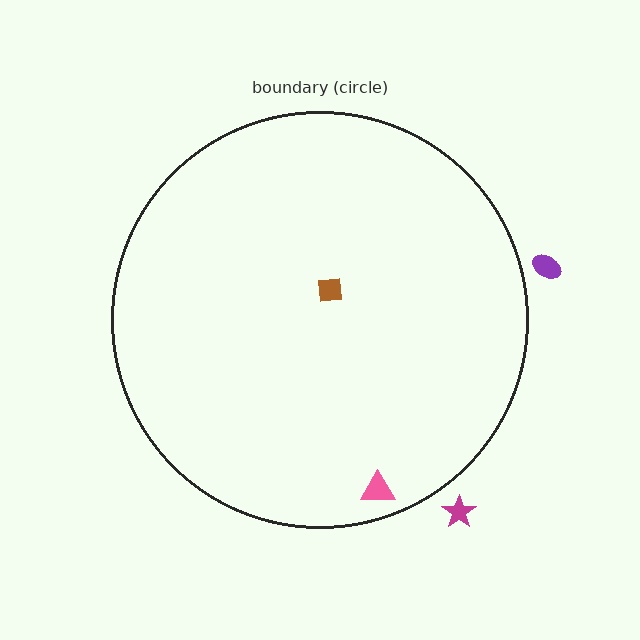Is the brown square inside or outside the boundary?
Inside.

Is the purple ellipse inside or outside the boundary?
Outside.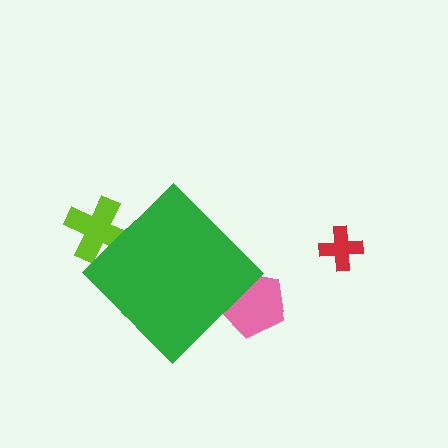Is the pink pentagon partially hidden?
Yes, the pink pentagon is partially hidden behind the green diamond.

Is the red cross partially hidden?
No, the red cross is fully visible.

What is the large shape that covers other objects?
A green diamond.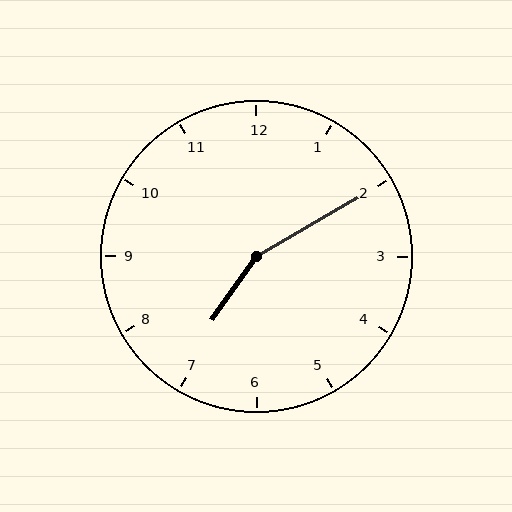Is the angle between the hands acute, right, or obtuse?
It is obtuse.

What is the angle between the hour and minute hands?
Approximately 155 degrees.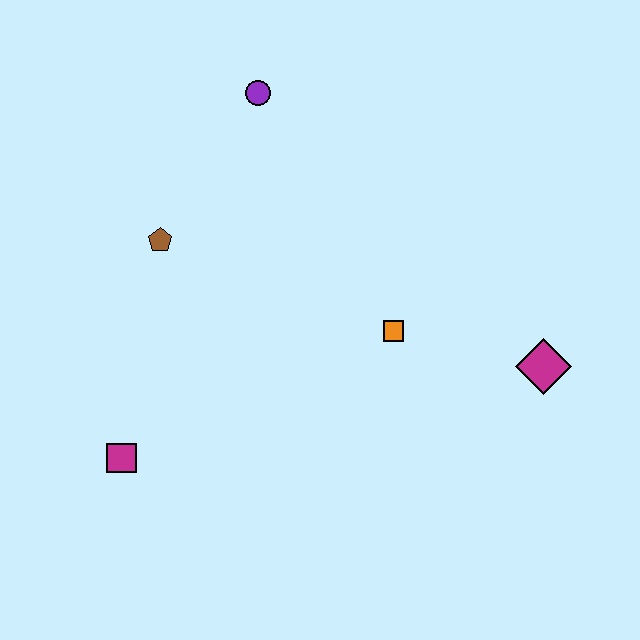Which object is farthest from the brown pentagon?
The magenta diamond is farthest from the brown pentagon.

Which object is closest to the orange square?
The magenta diamond is closest to the orange square.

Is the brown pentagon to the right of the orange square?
No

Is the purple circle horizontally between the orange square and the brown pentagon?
Yes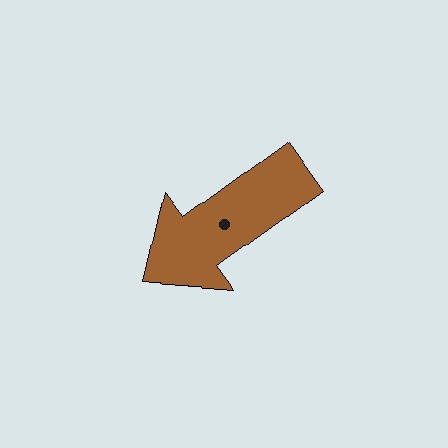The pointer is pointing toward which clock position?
Roughly 8 o'clock.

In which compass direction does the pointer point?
Southwest.